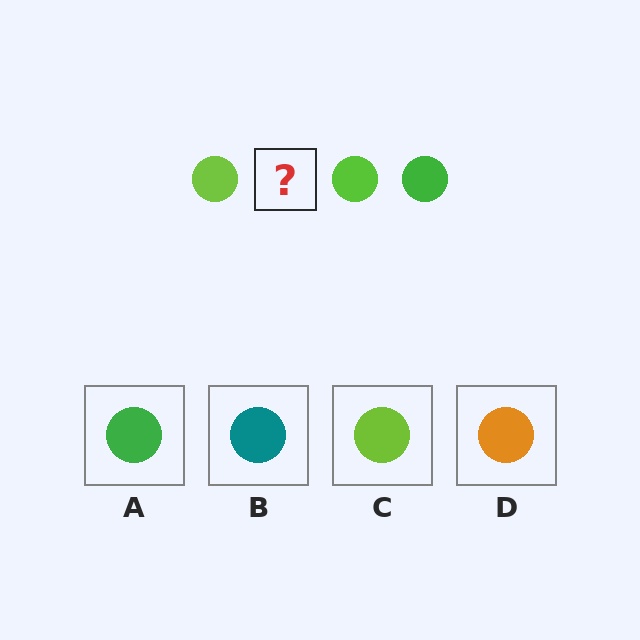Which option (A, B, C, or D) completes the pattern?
A.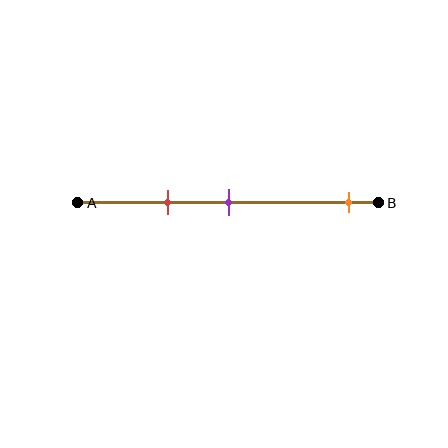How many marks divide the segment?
There are 3 marks dividing the segment.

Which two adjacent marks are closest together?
The red and purple marks are the closest adjacent pair.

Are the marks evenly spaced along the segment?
No, the marks are not evenly spaced.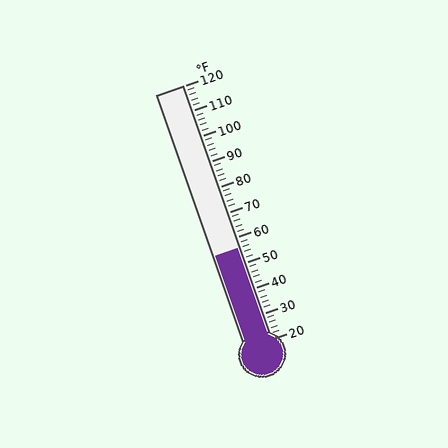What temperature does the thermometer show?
The thermometer shows approximately 56°F.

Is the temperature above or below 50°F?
The temperature is above 50°F.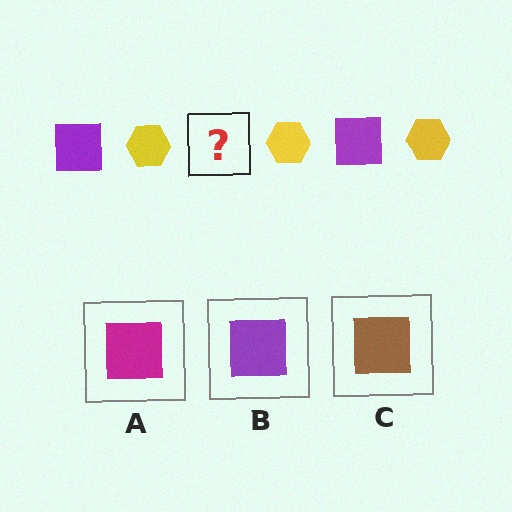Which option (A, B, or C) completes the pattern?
B.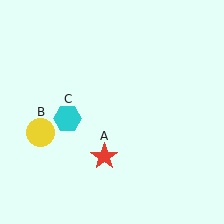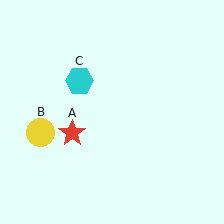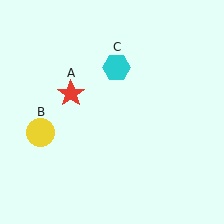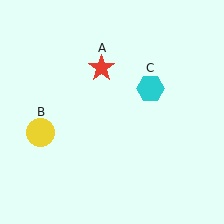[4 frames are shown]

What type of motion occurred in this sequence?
The red star (object A), cyan hexagon (object C) rotated clockwise around the center of the scene.